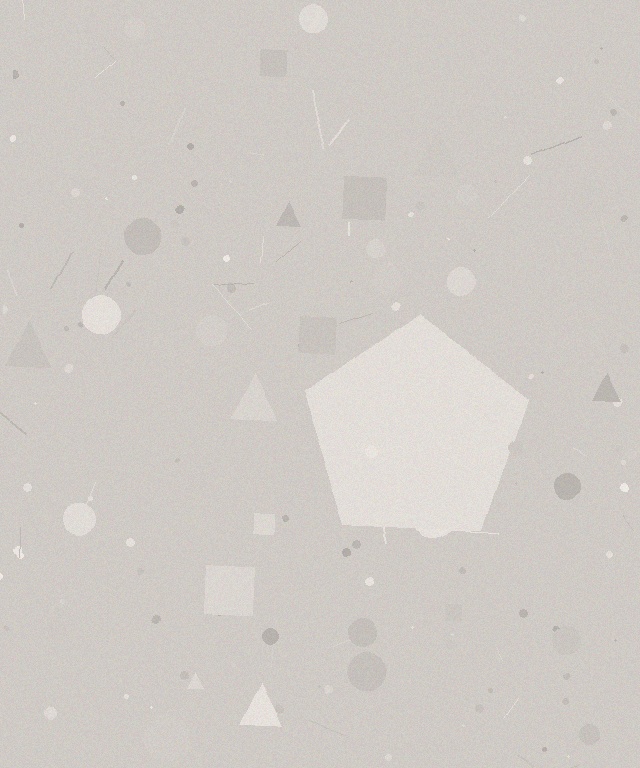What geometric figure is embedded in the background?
A pentagon is embedded in the background.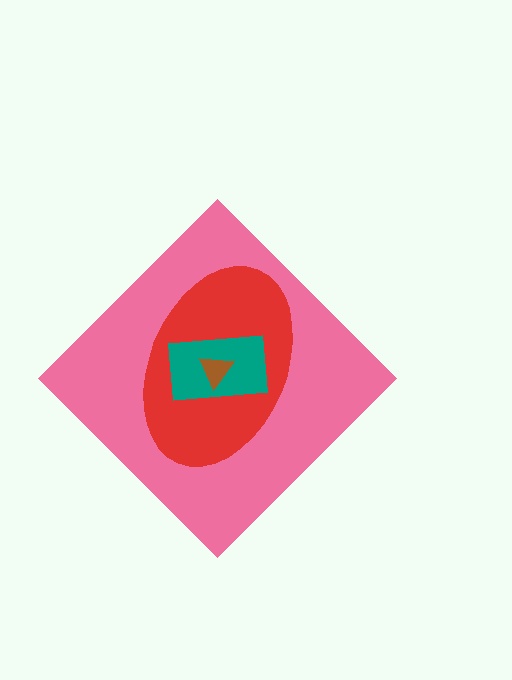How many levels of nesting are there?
4.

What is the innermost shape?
The brown triangle.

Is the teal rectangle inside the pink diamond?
Yes.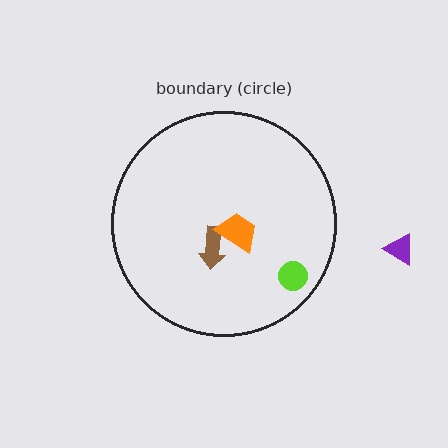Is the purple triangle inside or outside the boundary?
Outside.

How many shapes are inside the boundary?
3 inside, 1 outside.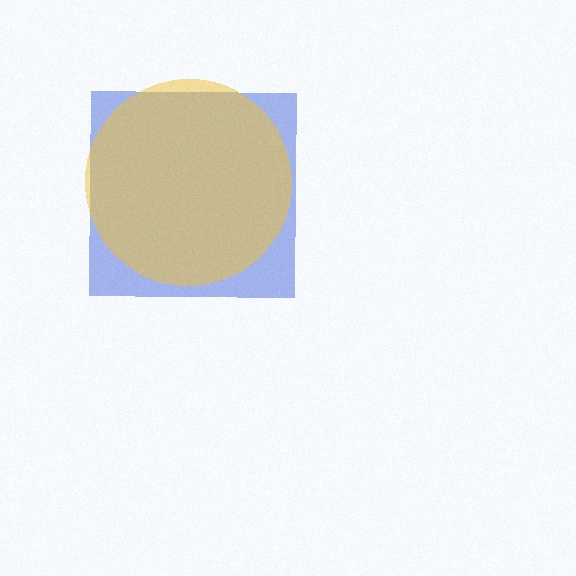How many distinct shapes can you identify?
There are 2 distinct shapes: a blue square, a yellow circle.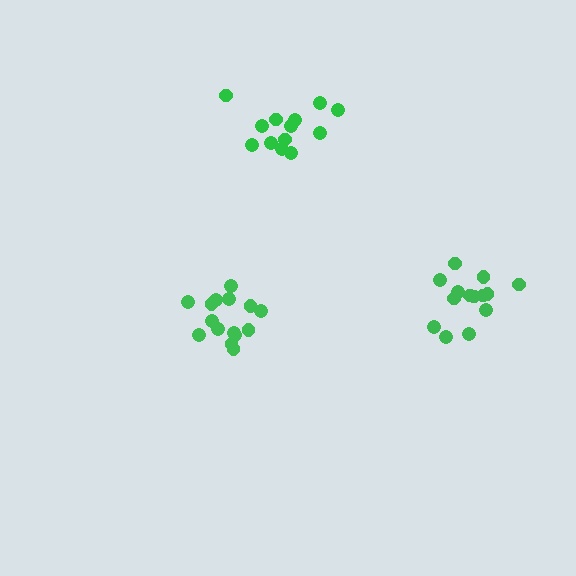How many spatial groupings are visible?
There are 3 spatial groupings.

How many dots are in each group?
Group 1: 13 dots, Group 2: 14 dots, Group 3: 15 dots (42 total).